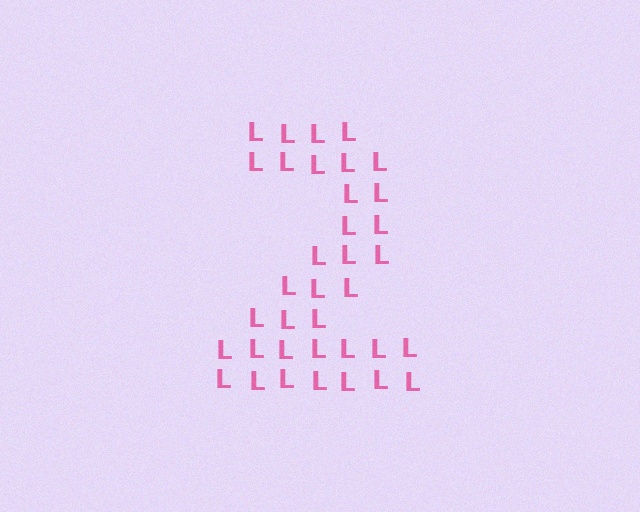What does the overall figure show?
The overall figure shows the digit 2.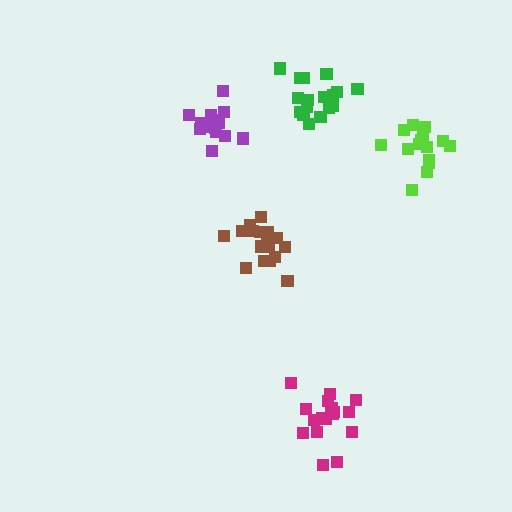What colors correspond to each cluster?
The clusters are colored: lime, brown, green, magenta, purple.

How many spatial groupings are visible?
There are 5 spatial groupings.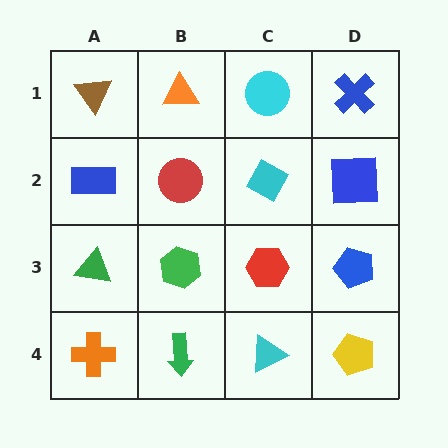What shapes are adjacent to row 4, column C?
A red hexagon (row 3, column C), a green arrow (row 4, column B), a yellow pentagon (row 4, column D).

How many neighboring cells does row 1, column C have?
3.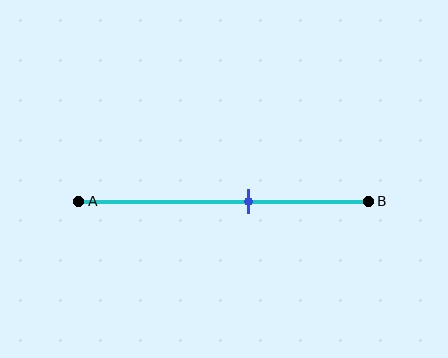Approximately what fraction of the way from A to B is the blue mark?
The blue mark is approximately 60% of the way from A to B.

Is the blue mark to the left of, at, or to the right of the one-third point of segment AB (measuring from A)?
The blue mark is to the right of the one-third point of segment AB.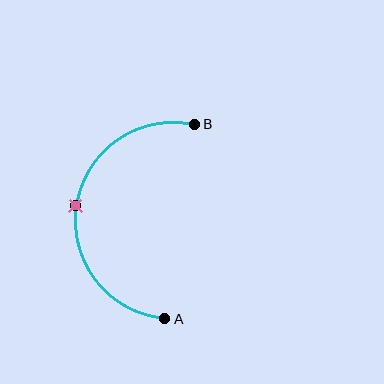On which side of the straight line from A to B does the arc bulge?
The arc bulges to the left of the straight line connecting A and B.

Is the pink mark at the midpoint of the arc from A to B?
Yes. The pink mark lies on the arc at equal arc-length from both A and B — it is the arc midpoint.